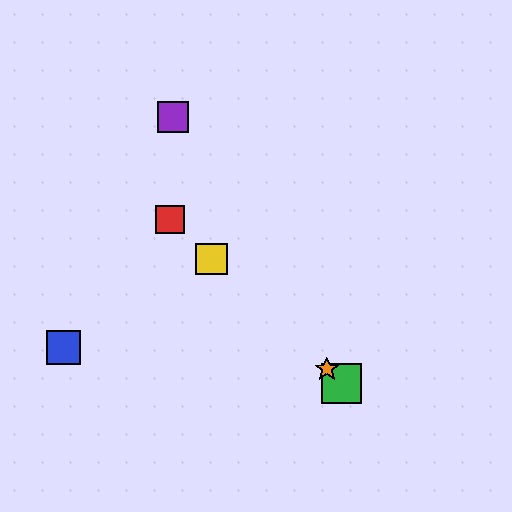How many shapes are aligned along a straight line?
4 shapes (the red square, the green square, the yellow square, the orange star) are aligned along a straight line.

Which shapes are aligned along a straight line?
The red square, the green square, the yellow square, the orange star are aligned along a straight line.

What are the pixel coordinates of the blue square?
The blue square is at (63, 348).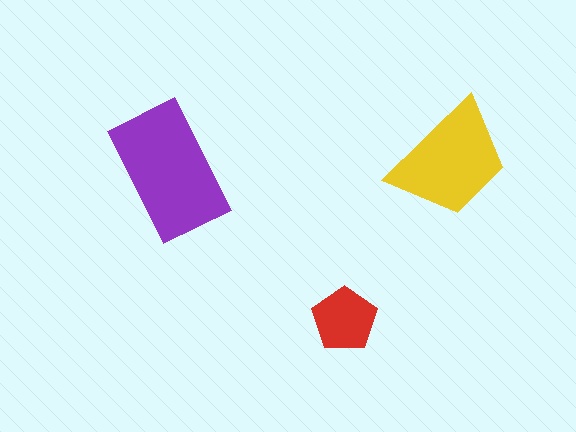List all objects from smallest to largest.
The red pentagon, the yellow trapezoid, the purple rectangle.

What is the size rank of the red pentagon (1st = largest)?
3rd.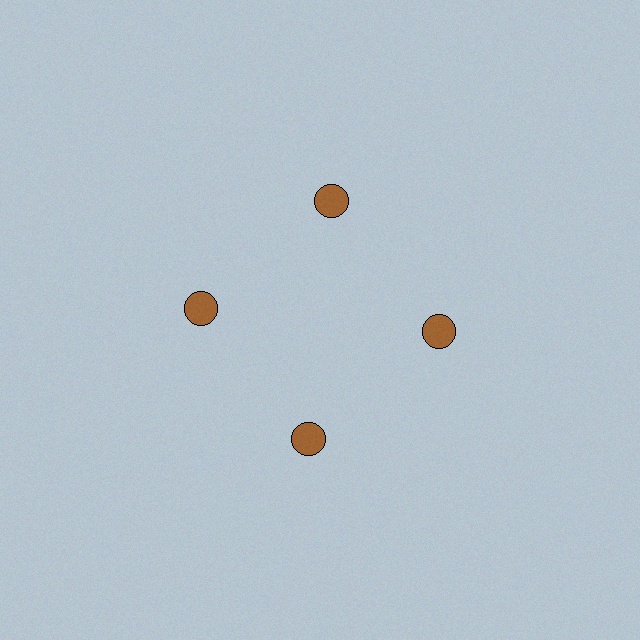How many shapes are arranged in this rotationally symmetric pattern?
There are 4 shapes, arranged in 4 groups of 1.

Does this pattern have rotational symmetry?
Yes, this pattern has 4-fold rotational symmetry. It looks the same after rotating 90 degrees around the center.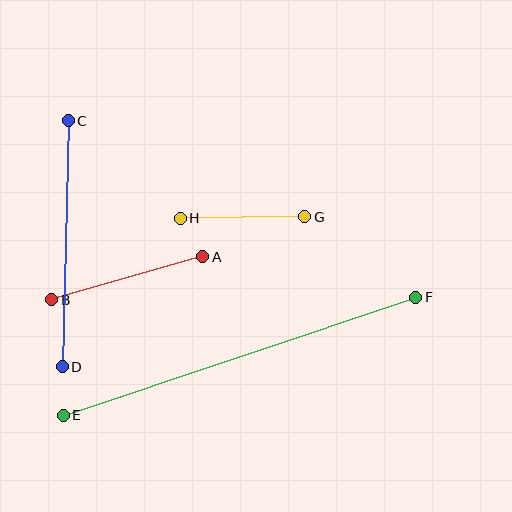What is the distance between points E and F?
The distance is approximately 372 pixels.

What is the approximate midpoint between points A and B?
The midpoint is at approximately (127, 278) pixels.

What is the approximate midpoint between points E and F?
The midpoint is at approximately (239, 356) pixels.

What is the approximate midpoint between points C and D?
The midpoint is at approximately (65, 244) pixels.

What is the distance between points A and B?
The distance is approximately 157 pixels.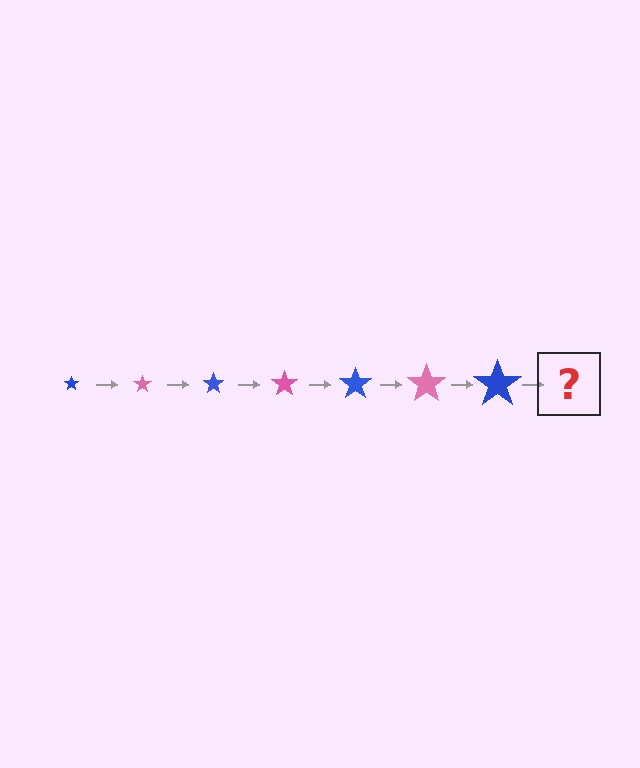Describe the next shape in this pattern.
It should be a pink star, larger than the previous one.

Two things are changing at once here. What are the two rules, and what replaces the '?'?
The two rules are that the star grows larger each step and the color cycles through blue and pink. The '?' should be a pink star, larger than the previous one.